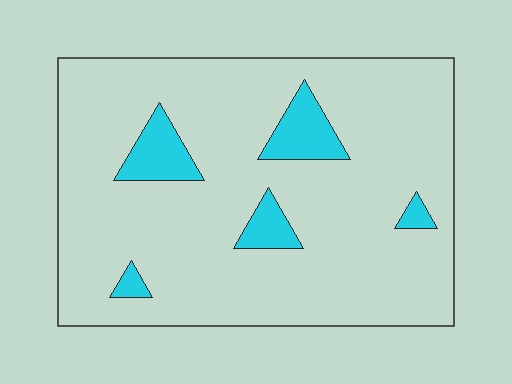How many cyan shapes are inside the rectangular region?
5.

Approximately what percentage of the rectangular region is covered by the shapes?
Approximately 10%.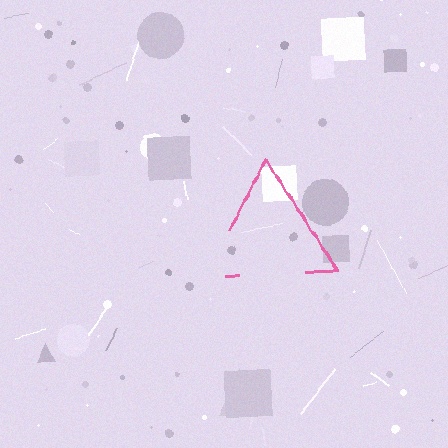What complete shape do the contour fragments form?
The contour fragments form a triangle.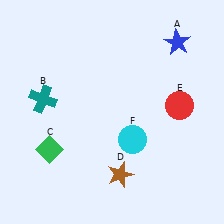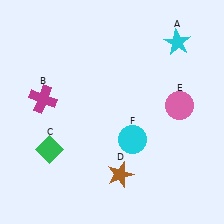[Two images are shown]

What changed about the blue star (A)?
In Image 1, A is blue. In Image 2, it changed to cyan.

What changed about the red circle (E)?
In Image 1, E is red. In Image 2, it changed to pink.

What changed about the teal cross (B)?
In Image 1, B is teal. In Image 2, it changed to magenta.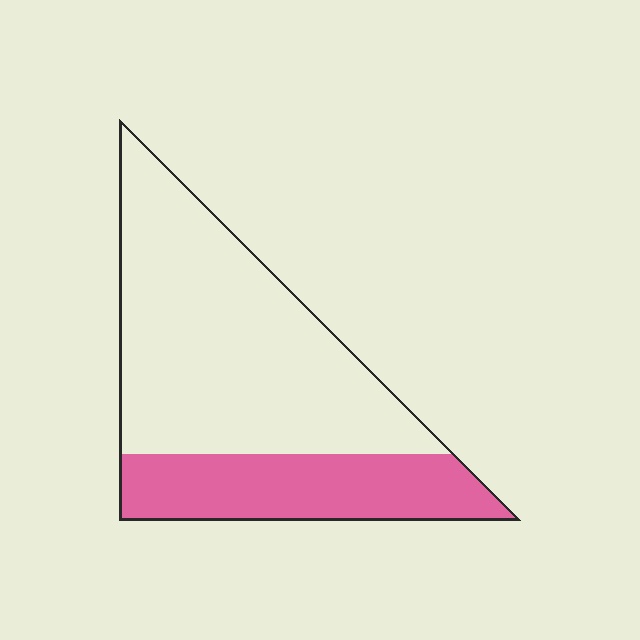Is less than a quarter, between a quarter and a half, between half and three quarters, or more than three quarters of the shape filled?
Between a quarter and a half.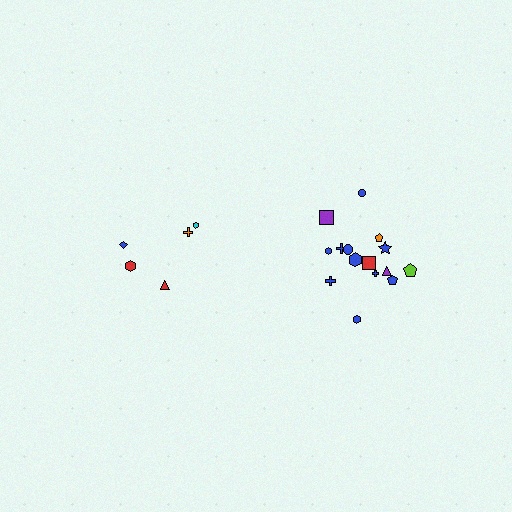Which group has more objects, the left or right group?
The right group.